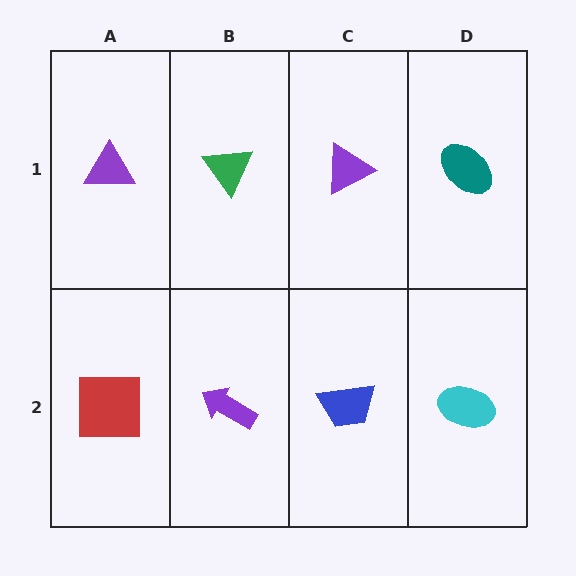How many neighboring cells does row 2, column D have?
2.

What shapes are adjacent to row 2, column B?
A green triangle (row 1, column B), a red square (row 2, column A), a blue trapezoid (row 2, column C).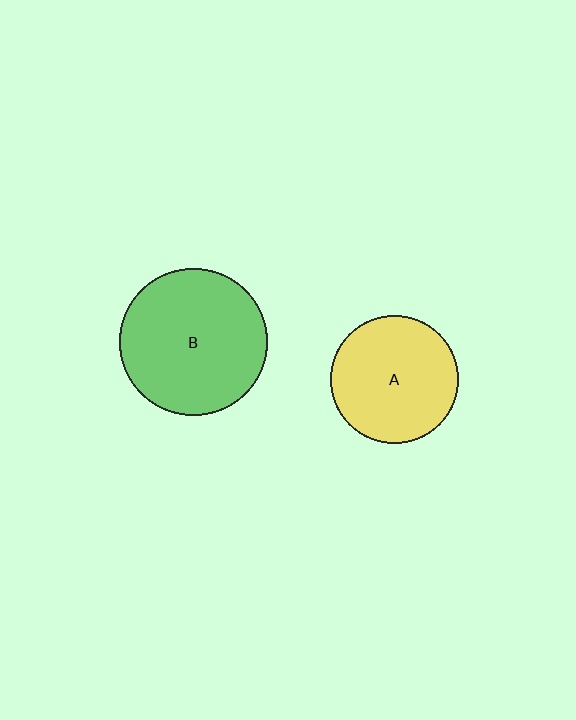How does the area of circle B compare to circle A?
Approximately 1.3 times.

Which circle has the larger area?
Circle B (green).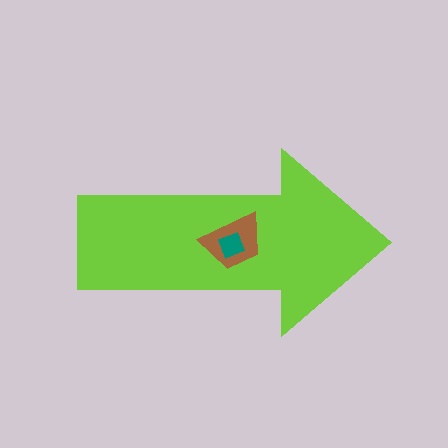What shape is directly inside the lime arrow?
The brown trapezoid.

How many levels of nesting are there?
3.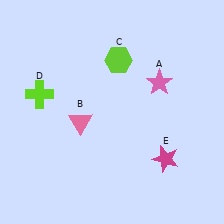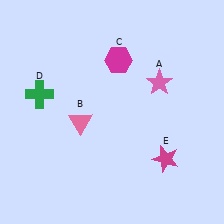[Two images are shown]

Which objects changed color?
C changed from lime to magenta. D changed from lime to green.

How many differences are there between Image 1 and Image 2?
There are 2 differences between the two images.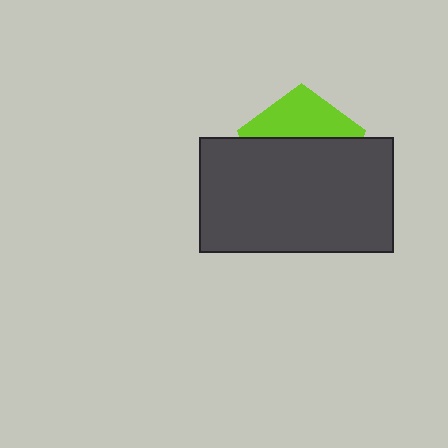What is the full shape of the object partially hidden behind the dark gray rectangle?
The partially hidden object is a lime pentagon.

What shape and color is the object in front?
The object in front is a dark gray rectangle.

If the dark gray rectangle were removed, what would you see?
You would see the complete lime pentagon.